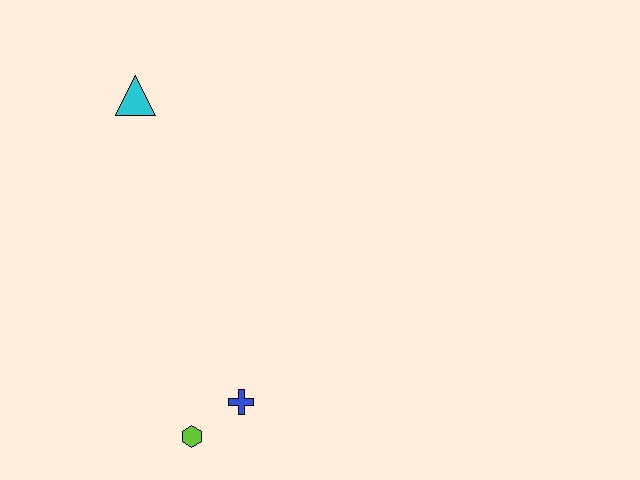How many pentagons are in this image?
There are no pentagons.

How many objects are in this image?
There are 3 objects.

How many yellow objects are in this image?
There are no yellow objects.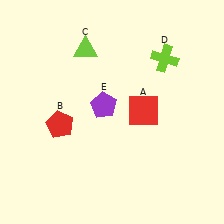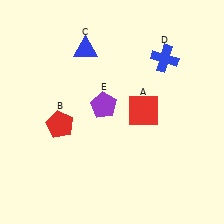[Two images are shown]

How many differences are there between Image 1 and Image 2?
There are 2 differences between the two images.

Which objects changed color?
C changed from lime to blue. D changed from lime to blue.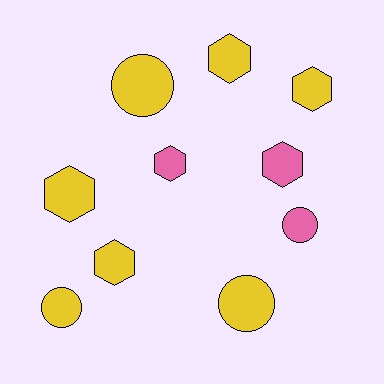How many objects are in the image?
There are 10 objects.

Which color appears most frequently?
Yellow, with 7 objects.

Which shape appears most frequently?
Hexagon, with 6 objects.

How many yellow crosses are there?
There are no yellow crosses.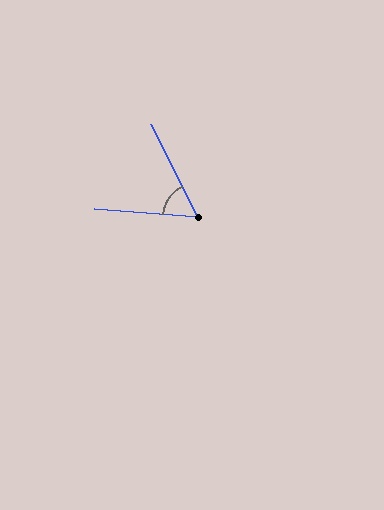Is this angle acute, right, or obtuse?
It is acute.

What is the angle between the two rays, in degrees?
Approximately 59 degrees.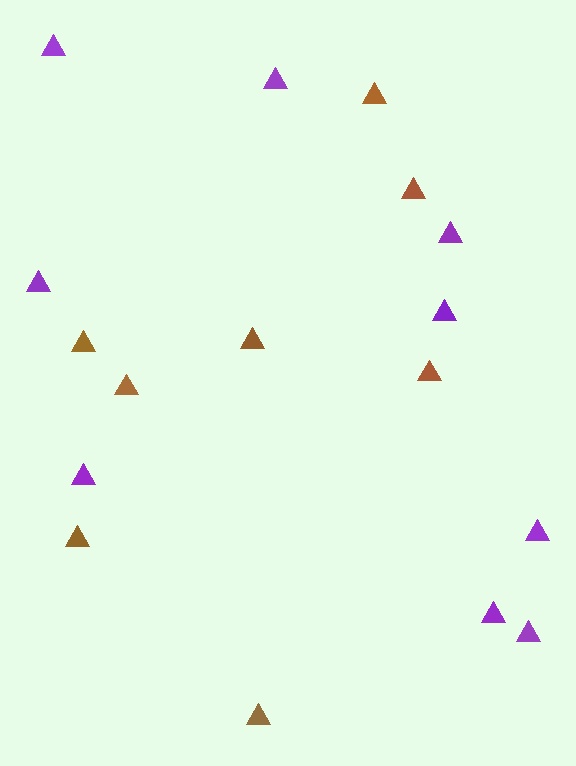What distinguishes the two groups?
There are 2 groups: one group of purple triangles (9) and one group of brown triangles (8).